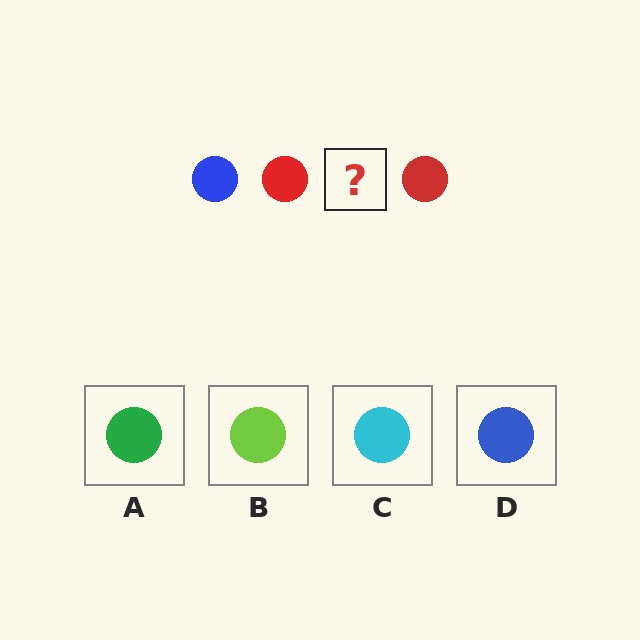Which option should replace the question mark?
Option D.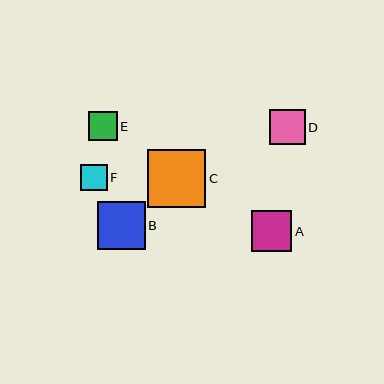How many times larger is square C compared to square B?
Square C is approximately 1.2 times the size of square B.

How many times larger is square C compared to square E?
Square C is approximately 2.0 times the size of square E.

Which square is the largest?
Square C is the largest with a size of approximately 59 pixels.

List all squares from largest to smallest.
From largest to smallest: C, B, A, D, E, F.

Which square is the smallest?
Square F is the smallest with a size of approximately 26 pixels.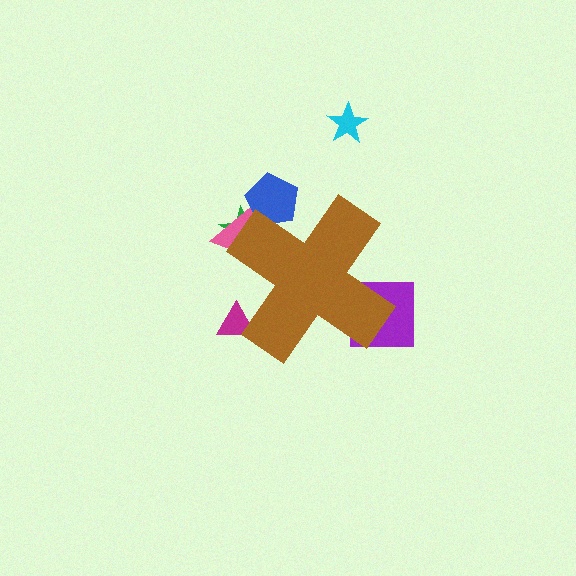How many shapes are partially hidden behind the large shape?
5 shapes are partially hidden.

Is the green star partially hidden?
Yes, the green star is partially hidden behind the brown cross.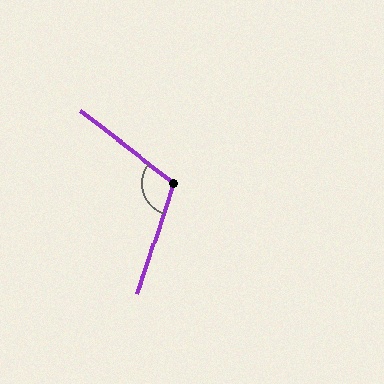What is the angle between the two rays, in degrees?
Approximately 110 degrees.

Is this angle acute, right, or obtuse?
It is obtuse.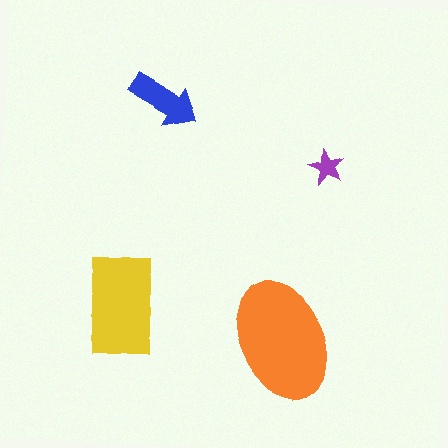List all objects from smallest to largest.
The purple star, the blue arrow, the yellow rectangle, the orange ellipse.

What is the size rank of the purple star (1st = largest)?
4th.